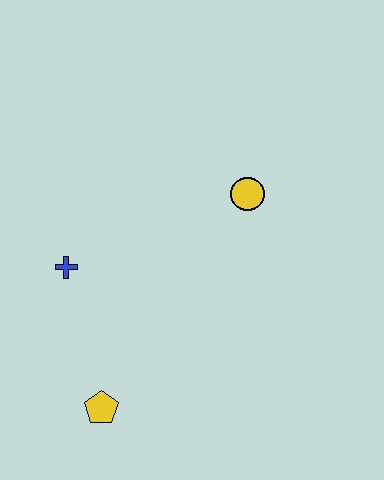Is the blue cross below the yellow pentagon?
No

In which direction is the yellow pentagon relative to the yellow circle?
The yellow pentagon is below the yellow circle.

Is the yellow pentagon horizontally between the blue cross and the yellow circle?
Yes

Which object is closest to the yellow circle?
The blue cross is closest to the yellow circle.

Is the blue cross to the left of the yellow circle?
Yes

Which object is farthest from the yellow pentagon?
The yellow circle is farthest from the yellow pentagon.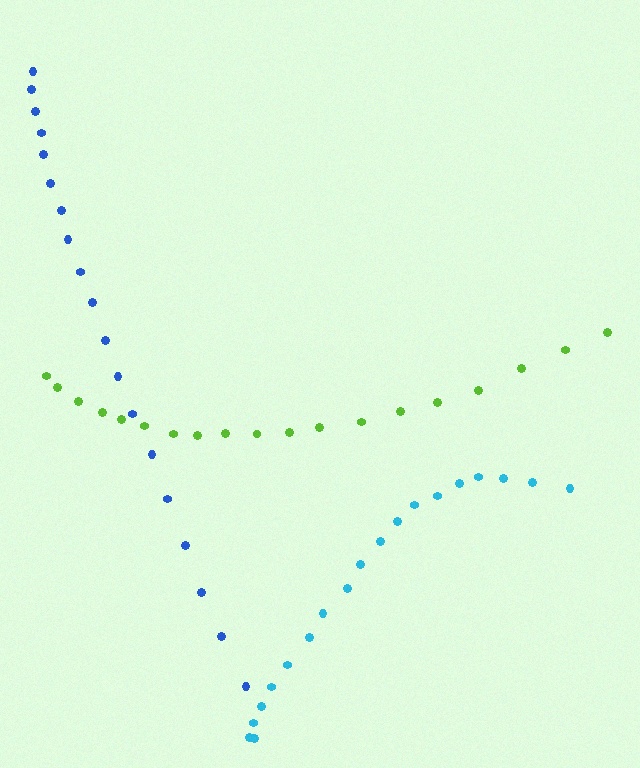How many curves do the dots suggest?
There are 3 distinct paths.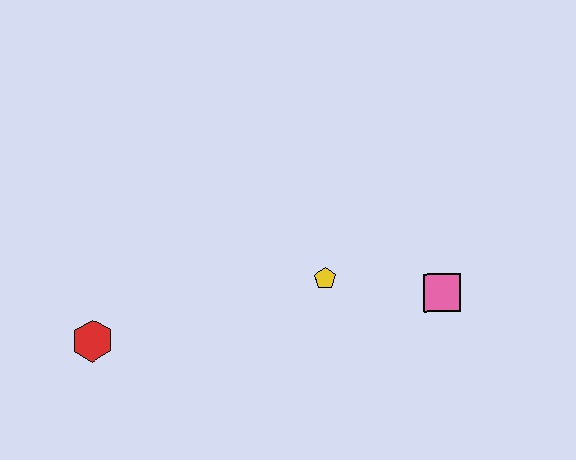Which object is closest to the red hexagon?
The yellow pentagon is closest to the red hexagon.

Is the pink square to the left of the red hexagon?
No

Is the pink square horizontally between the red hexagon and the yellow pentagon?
No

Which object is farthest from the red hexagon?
The pink square is farthest from the red hexagon.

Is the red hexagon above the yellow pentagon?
No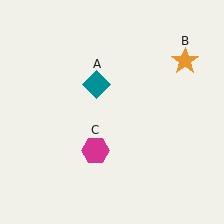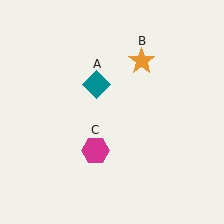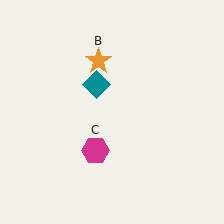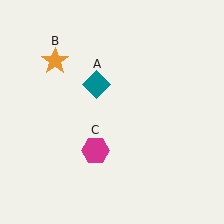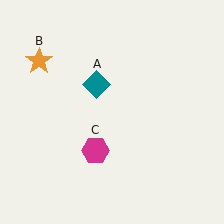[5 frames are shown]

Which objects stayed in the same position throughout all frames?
Teal diamond (object A) and magenta hexagon (object C) remained stationary.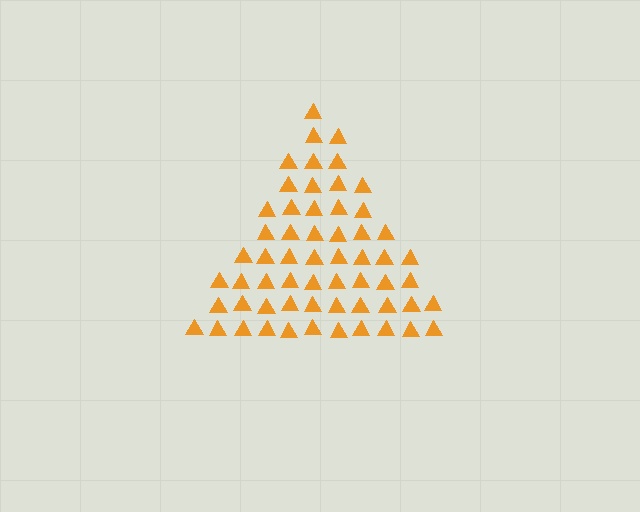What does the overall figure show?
The overall figure shows a triangle.